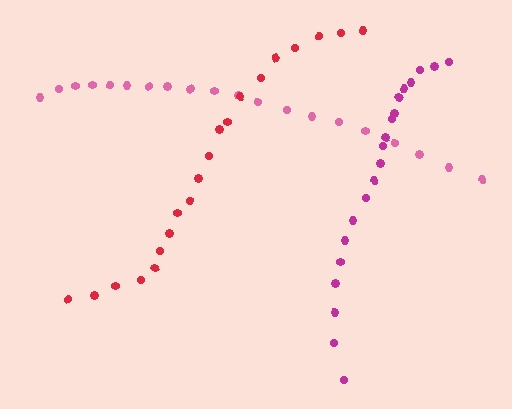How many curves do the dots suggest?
There are 3 distinct paths.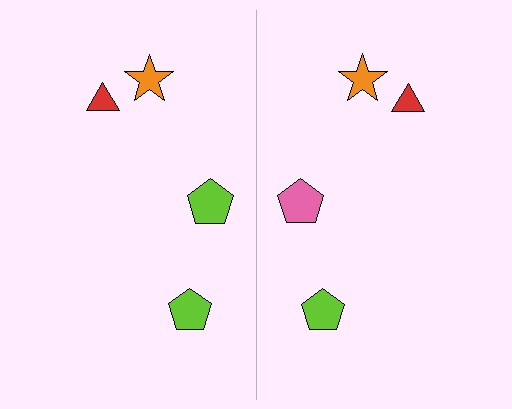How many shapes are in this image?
There are 8 shapes in this image.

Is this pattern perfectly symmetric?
No, the pattern is not perfectly symmetric. The pink pentagon on the right side breaks the symmetry — its mirror counterpart is lime.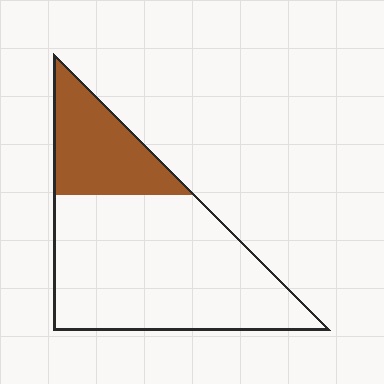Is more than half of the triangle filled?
No.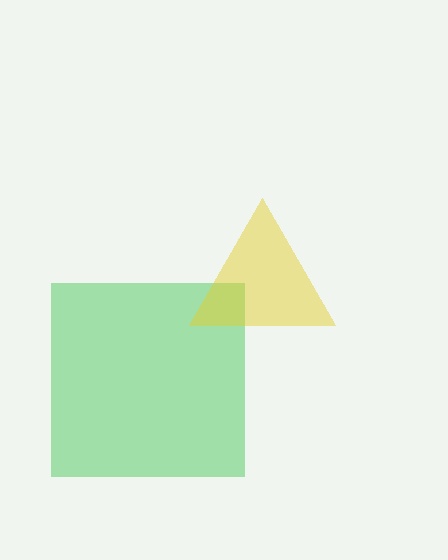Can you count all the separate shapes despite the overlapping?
Yes, there are 2 separate shapes.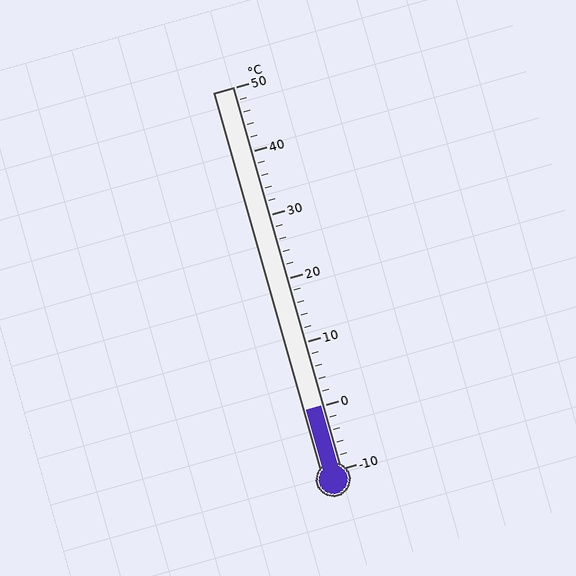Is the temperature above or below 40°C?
The temperature is below 40°C.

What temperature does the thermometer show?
The thermometer shows approximately 0°C.